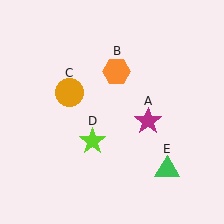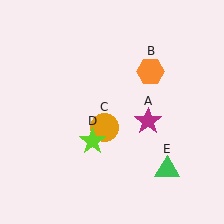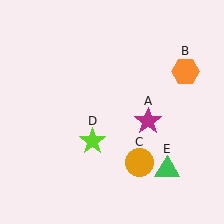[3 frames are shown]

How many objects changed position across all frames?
2 objects changed position: orange hexagon (object B), orange circle (object C).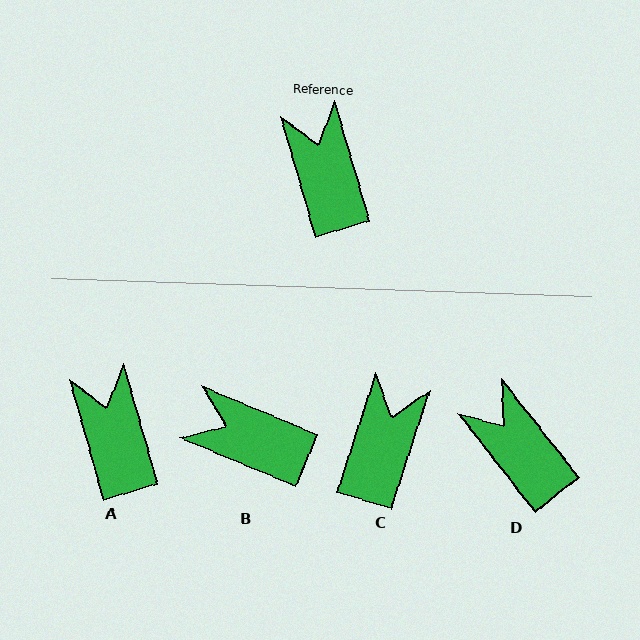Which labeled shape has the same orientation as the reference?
A.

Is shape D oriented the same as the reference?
No, it is off by about 22 degrees.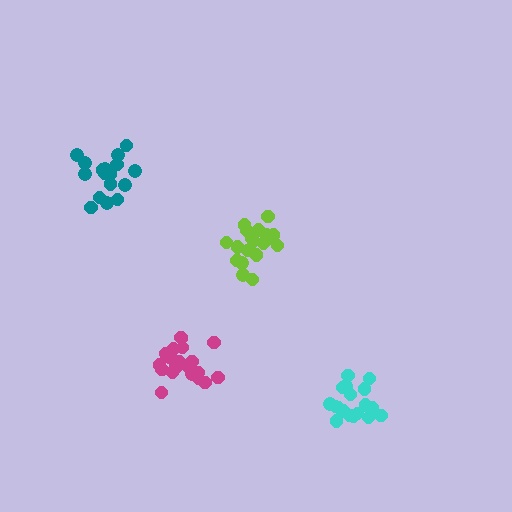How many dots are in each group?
Group 1: 21 dots, Group 2: 18 dots, Group 3: 19 dots, Group 4: 18 dots (76 total).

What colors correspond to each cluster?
The clusters are colored: magenta, cyan, lime, teal.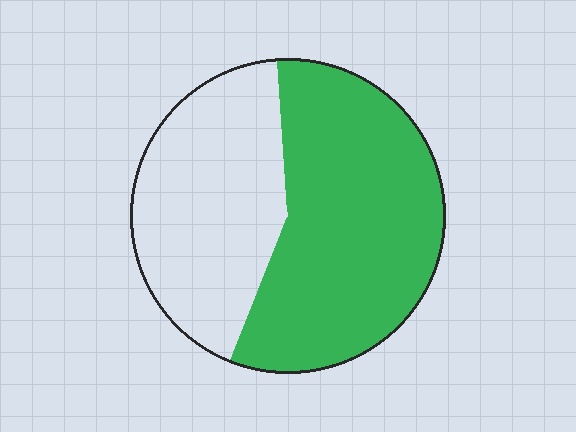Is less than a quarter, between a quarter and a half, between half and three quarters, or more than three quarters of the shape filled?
Between half and three quarters.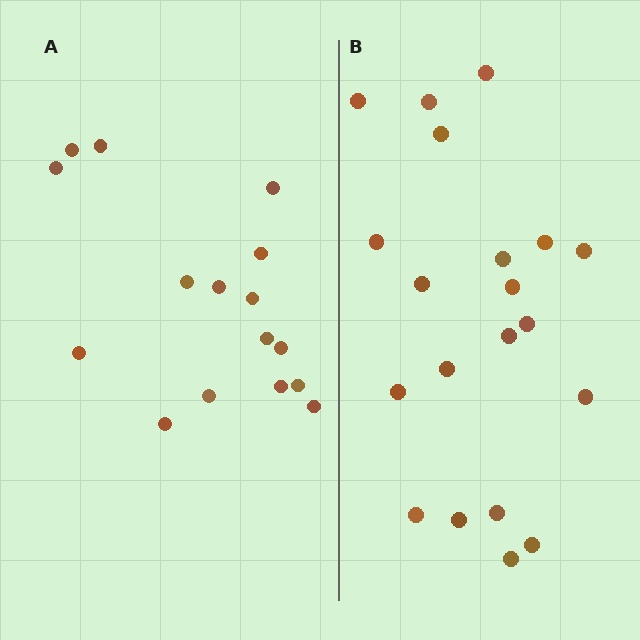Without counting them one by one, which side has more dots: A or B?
Region B (the right region) has more dots.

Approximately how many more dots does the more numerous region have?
Region B has about 4 more dots than region A.